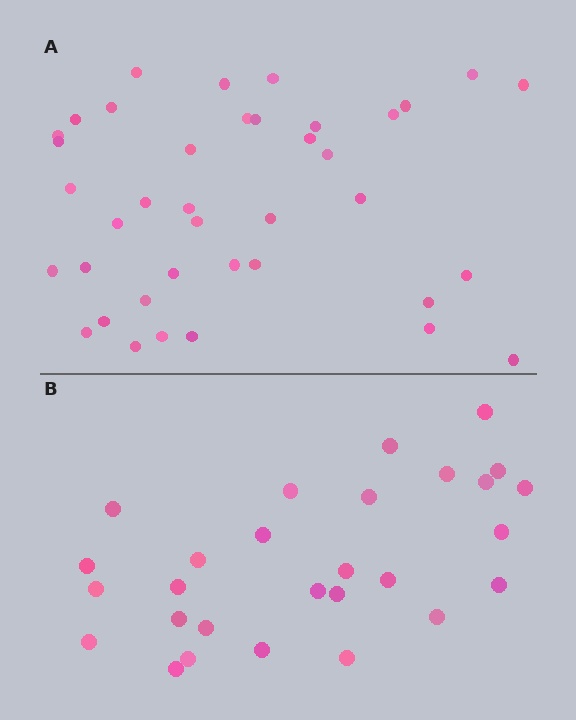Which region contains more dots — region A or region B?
Region A (the top region) has more dots.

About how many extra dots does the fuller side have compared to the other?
Region A has roughly 12 or so more dots than region B.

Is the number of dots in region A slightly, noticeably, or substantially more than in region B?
Region A has noticeably more, but not dramatically so. The ratio is roughly 1.4 to 1.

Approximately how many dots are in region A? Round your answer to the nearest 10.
About 40 dots. (The exact count is 39, which rounds to 40.)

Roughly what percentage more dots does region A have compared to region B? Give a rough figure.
About 40% more.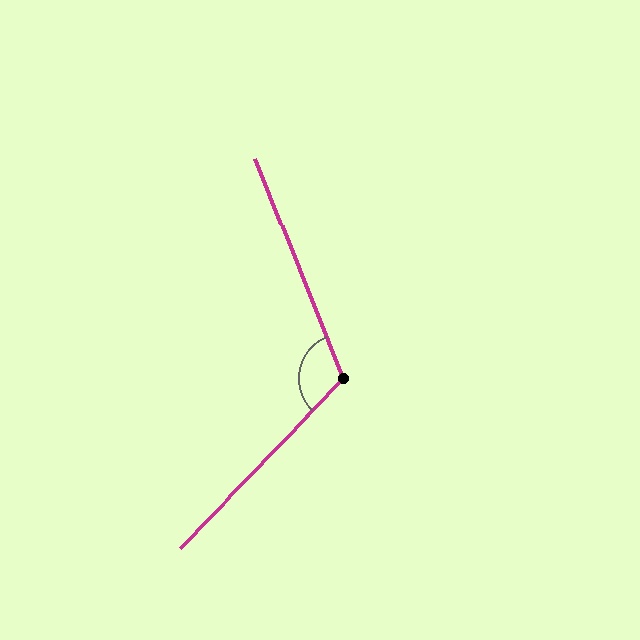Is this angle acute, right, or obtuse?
It is obtuse.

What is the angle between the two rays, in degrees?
Approximately 114 degrees.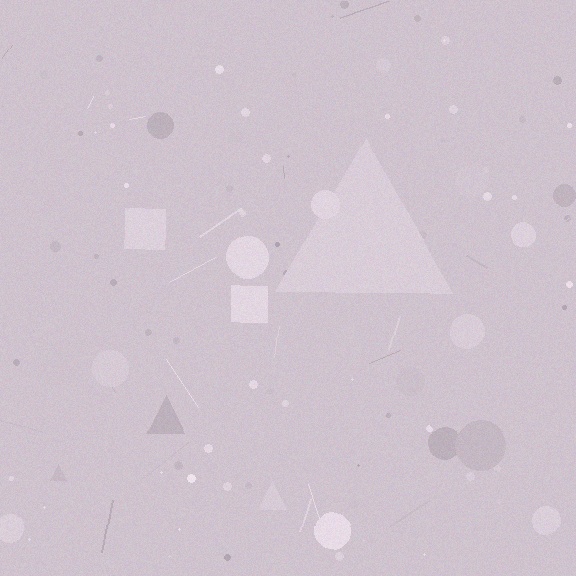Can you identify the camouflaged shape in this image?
The camouflaged shape is a triangle.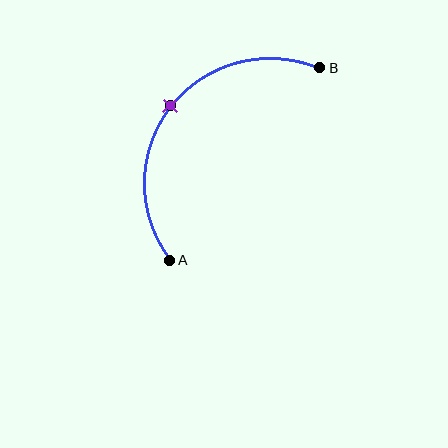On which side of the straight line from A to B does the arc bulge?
The arc bulges above and to the left of the straight line connecting A and B.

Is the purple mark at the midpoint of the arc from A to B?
Yes. The purple mark lies on the arc at equal arc-length from both A and B — it is the arc midpoint.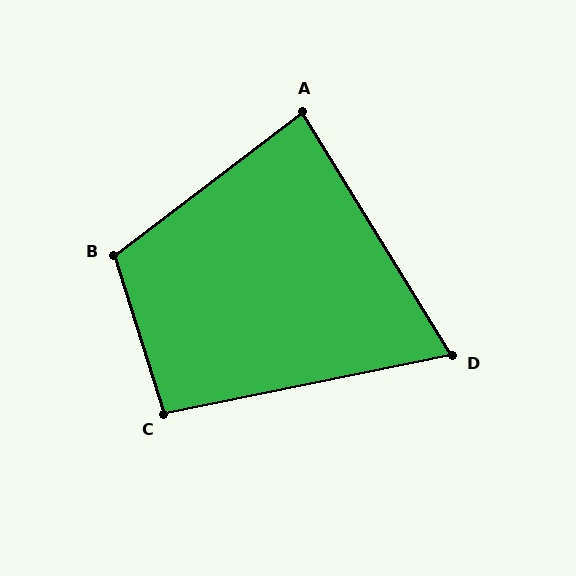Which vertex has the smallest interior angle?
D, at approximately 70 degrees.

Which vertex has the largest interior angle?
B, at approximately 110 degrees.